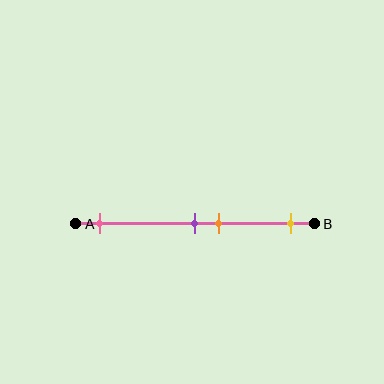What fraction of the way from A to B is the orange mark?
The orange mark is approximately 60% (0.6) of the way from A to B.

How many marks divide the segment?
There are 4 marks dividing the segment.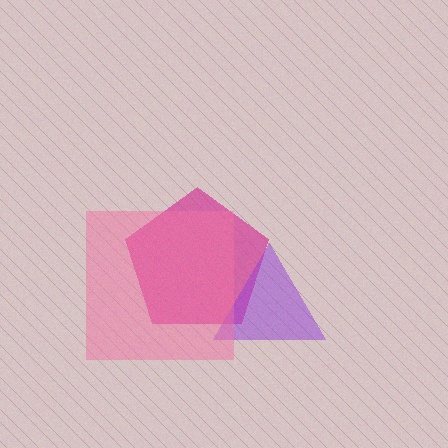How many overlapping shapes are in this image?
There are 3 overlapping shapes in the image.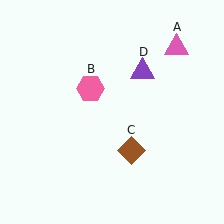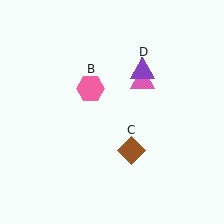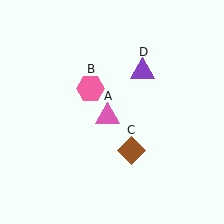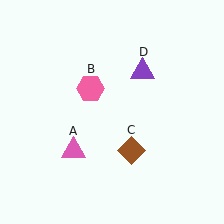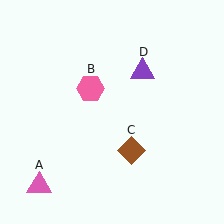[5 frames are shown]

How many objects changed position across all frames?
1 object changed position: pink triangle (object A).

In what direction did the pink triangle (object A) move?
The pink triangle (object A) moved down and to the left.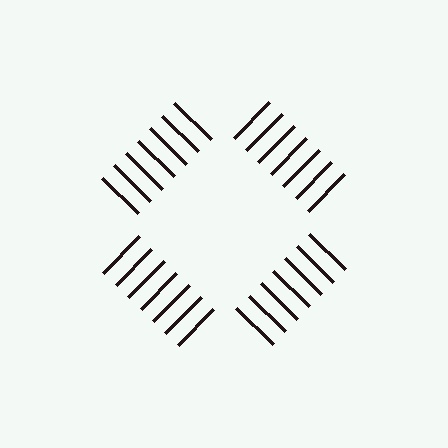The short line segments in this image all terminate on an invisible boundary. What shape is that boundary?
An illusory square — the line segments terminate on its edges but no continuous stroke is drawn.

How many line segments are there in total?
28 — 7 along each of the 4 edges.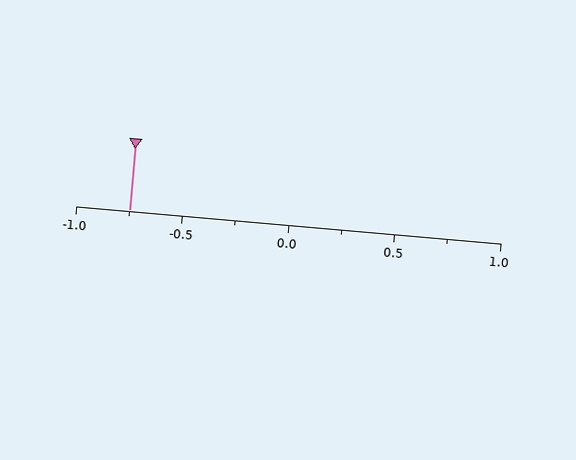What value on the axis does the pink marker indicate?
The marker indicates approximately -0.75.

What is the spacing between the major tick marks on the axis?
The major ticks are spaced 0.5 apart.